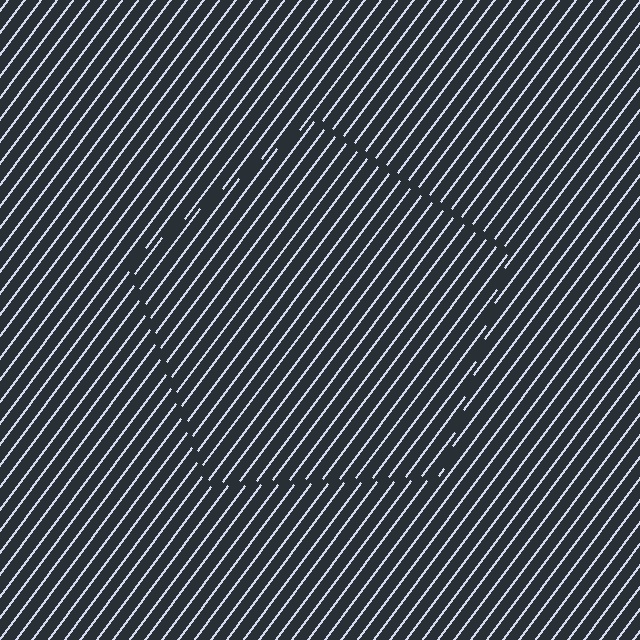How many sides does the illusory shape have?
5 sides — the line-ends trace a pentagon.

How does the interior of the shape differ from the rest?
The interior of the shape contains the same grating, shifted by half a period — the contour is defined by the phase discontinuity where line-ends from the inner and outer gratings abut.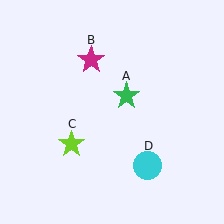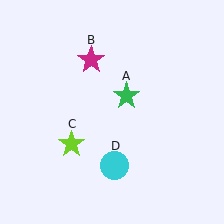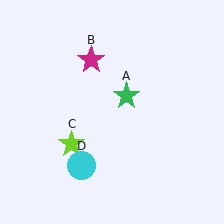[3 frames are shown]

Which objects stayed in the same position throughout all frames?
Green star (object A) and magenta star (object B) and lime star (object C) remained stationary.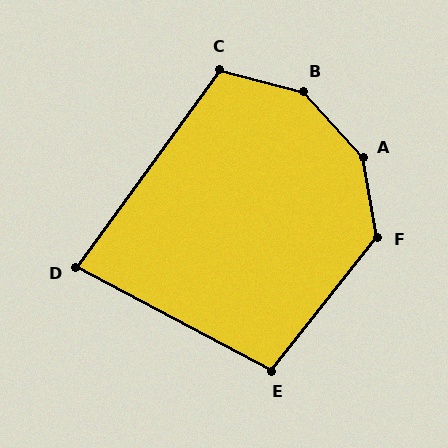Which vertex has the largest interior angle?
A, at approximately 148 degrees.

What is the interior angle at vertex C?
Approximately 111 degrees (obtuse).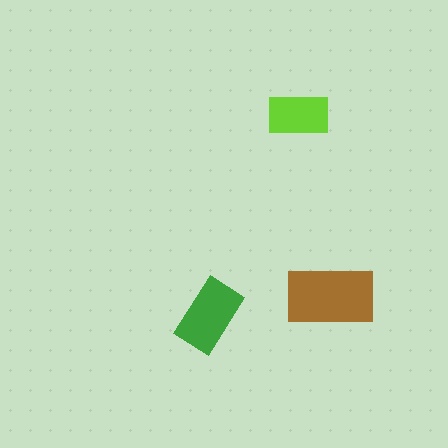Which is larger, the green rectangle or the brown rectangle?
The brown one.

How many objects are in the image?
There are 3 objects in the image.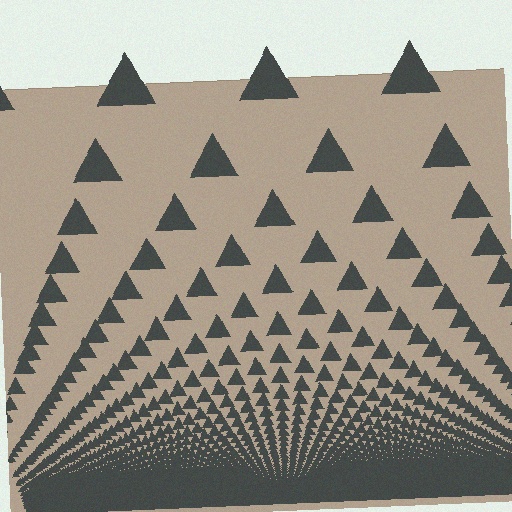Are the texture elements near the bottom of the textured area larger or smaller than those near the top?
Smaller. The gradient is inverted — elements near the bottom are smaller and denser.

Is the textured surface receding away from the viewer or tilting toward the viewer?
The surface appears to tilt toward the viewer. Texture elements get larger and sparser toward the top.